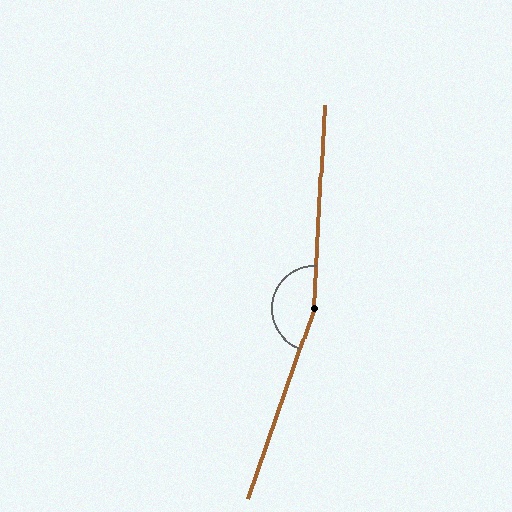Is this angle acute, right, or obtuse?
It is obtuse.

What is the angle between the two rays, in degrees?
Approximately 164 degrees.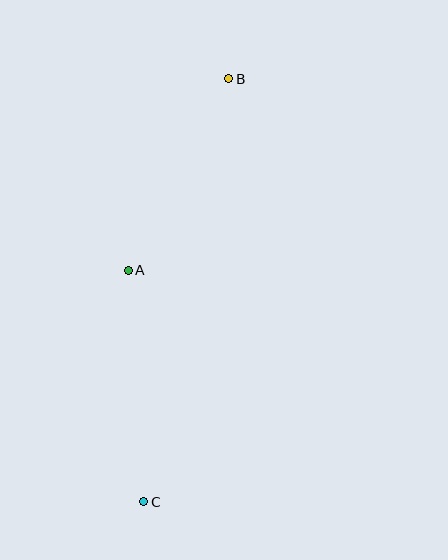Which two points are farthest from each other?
Points B and C are farthest from each other.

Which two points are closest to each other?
Points A and B are closest to each other.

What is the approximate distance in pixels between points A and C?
The distance between A and C is approximately 232 pixels.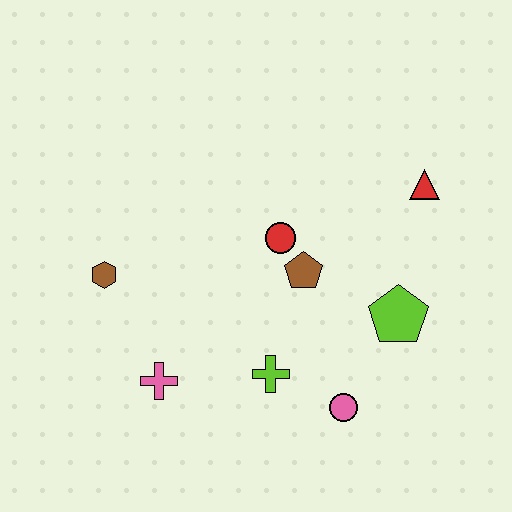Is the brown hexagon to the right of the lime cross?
No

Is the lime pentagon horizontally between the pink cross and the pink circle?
No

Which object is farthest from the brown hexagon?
The red triangle is farthest from the brown hexagon.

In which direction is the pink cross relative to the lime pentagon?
The pink cross is to the left of the lime pentagon.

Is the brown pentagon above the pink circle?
Yes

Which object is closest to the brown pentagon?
The red circle is closest to the brown pentagon.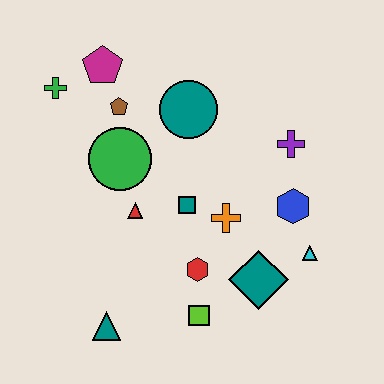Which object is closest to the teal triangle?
The lime square is closest to the teal triangle.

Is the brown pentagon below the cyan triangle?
No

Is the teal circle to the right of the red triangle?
Yes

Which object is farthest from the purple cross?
The teal triangle is farthest from the purple cross.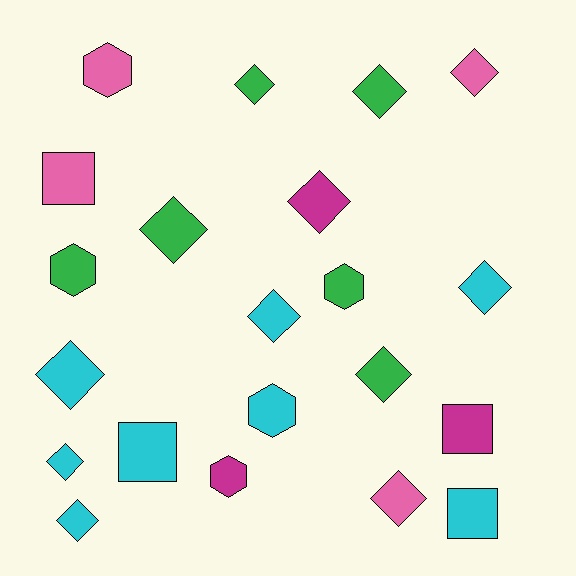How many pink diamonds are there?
There are 2 pink diamonds.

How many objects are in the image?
There are 21 objects.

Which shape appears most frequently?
Diamond, with 12 objects.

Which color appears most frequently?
Cyan, with 8 objects.